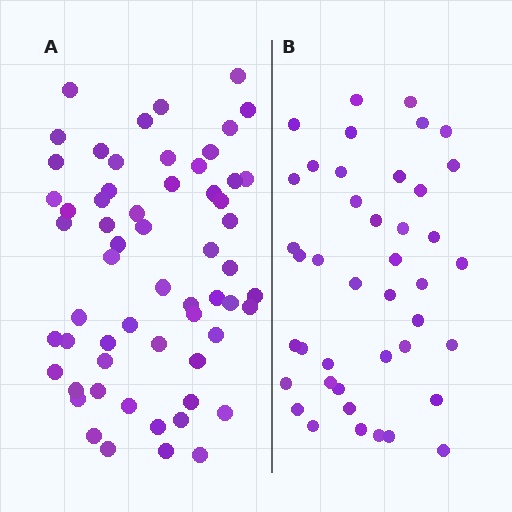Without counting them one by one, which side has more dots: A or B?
Region A (the left region) has more dots.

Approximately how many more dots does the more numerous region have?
Region A has approximately 20 more dots than region B.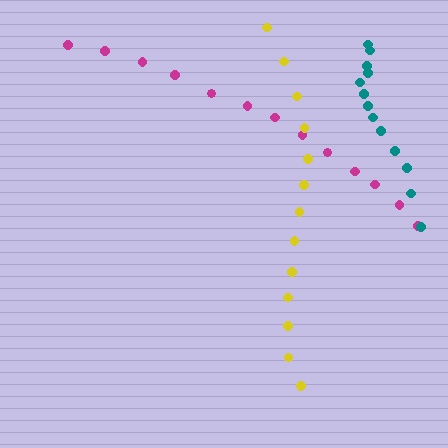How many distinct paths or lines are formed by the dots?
There are 3 distinct paths.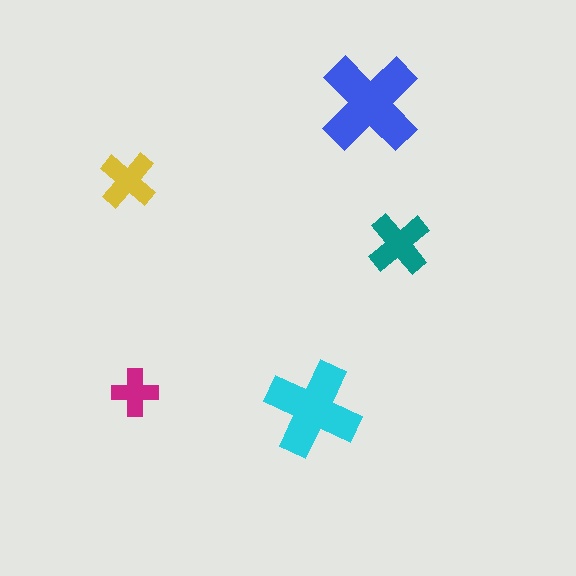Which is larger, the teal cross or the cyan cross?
The cyan one.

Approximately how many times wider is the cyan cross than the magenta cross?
About 2 times wider.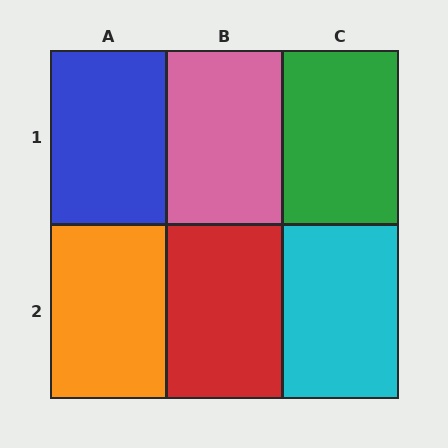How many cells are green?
1 cell is green.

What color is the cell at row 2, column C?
Cyan.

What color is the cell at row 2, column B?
Red.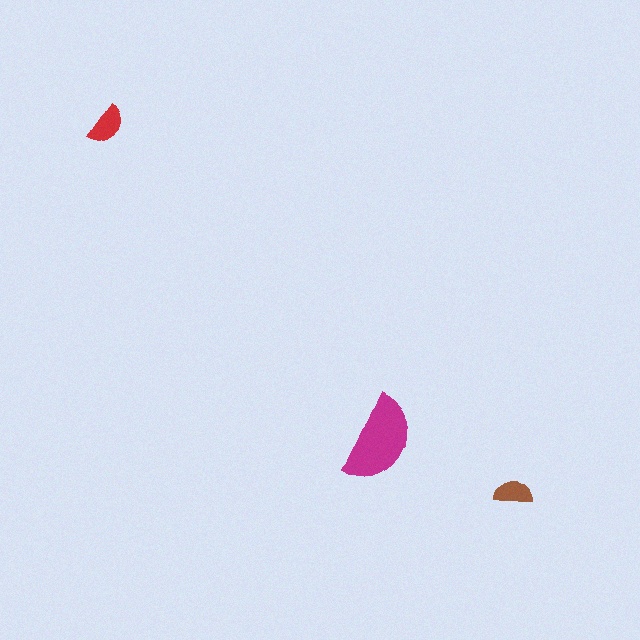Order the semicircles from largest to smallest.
the magenta one, the red one, the brown one.